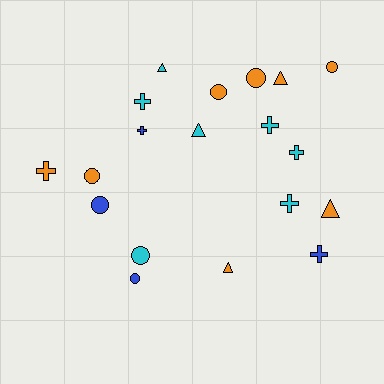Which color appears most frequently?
Orange, with 8 objects.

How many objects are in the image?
There are 19 objects.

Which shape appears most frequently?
Cross, with 7 objects.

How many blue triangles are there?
There are no blue triangles.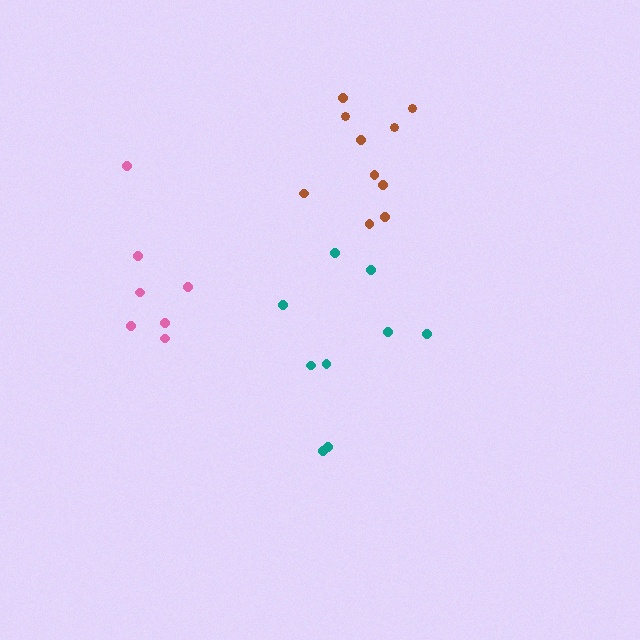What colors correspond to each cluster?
The clusters are colored: brown, pink, teal.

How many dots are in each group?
Group 1: 10 dots, Group 2: 7 dots, Group 3: 9 dots (26 total).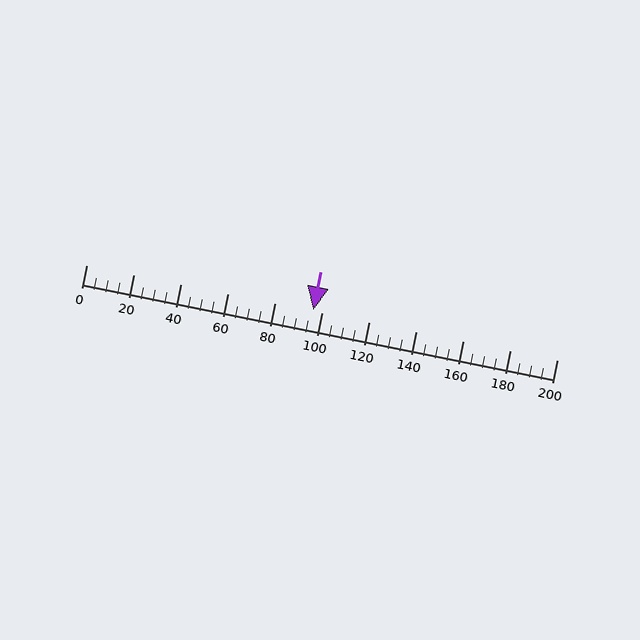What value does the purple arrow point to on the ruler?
The purple arrow points to approximately 96.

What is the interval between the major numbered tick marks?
The major tick marks are spaced 20 units apart.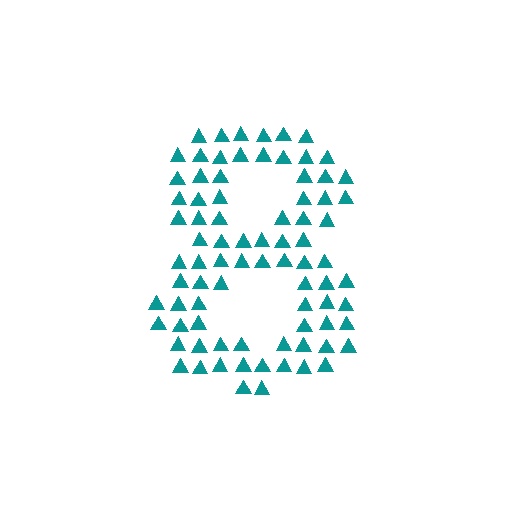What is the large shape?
The large shape is the digit 8.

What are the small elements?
The small elements are triangles.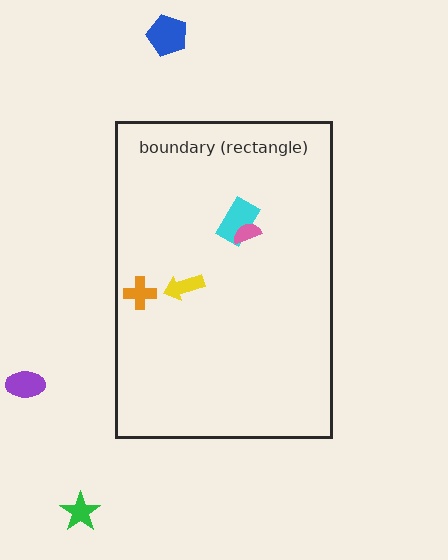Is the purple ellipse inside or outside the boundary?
Outside.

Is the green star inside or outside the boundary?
Outside.